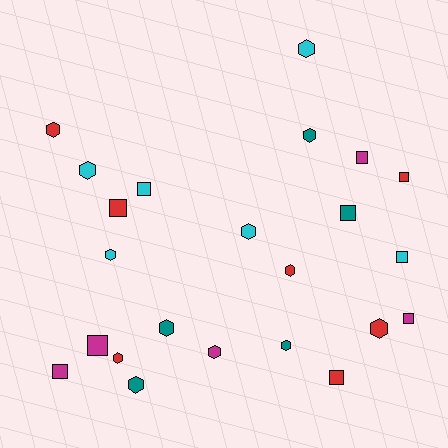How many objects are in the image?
There are 23 objects.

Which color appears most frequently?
Red, with 7 objects.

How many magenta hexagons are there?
There is 1 magenta hexagon.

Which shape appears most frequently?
Hexagon, with 13 objects.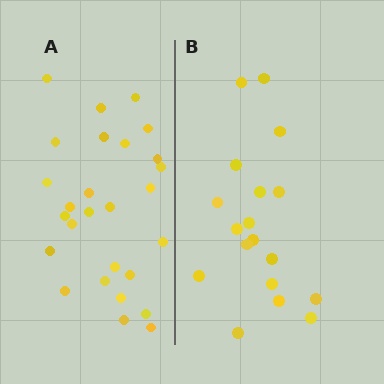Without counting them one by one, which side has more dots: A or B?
Region A (the left region) has more dots.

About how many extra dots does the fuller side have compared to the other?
Region A has roughly 8 or so more dots than region B.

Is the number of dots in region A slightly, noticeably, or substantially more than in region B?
Region A has substantially more. The ratio is roughly 1.5 to 1.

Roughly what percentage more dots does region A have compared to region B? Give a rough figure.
About 50% more.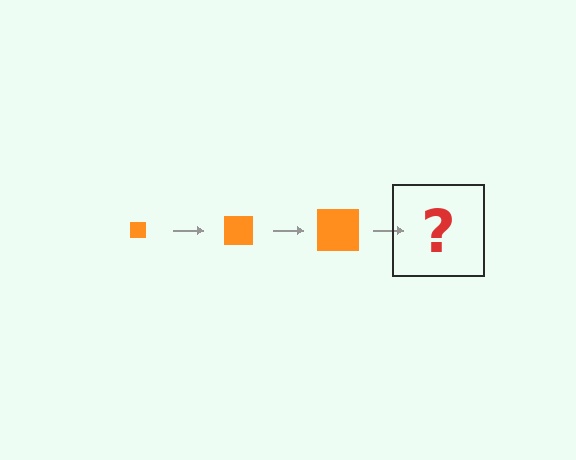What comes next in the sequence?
The next element should be an orange square, larger than the previous one.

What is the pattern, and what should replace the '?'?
The pattern is that the square gets progressively larger each step. The '?' should be an orange square, larger than the previous one.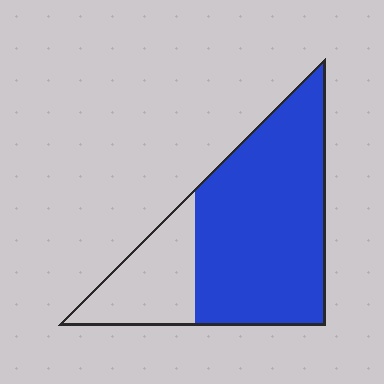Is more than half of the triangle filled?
Yes.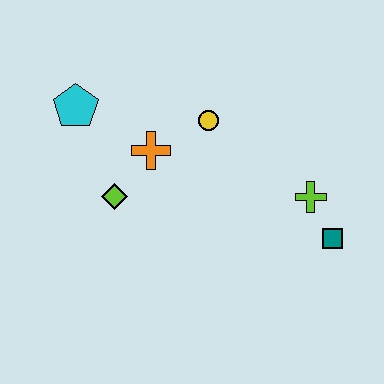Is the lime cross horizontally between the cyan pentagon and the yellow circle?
No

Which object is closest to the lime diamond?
The orange cross is closest to the lime diamond.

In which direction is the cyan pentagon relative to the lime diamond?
The cyan pentagon is above the lime diamond.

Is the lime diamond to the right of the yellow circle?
No